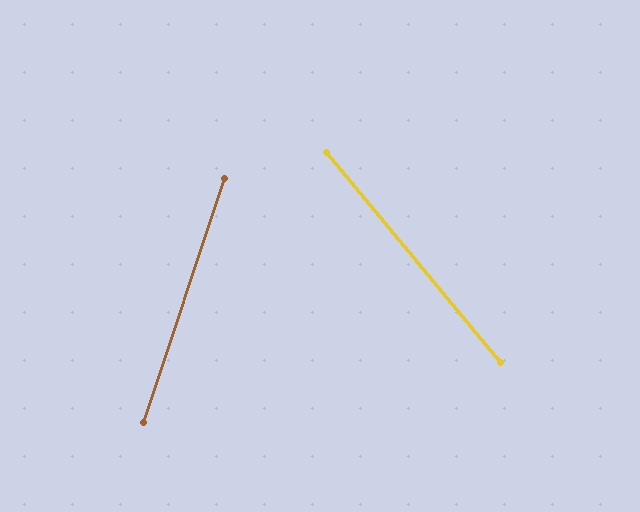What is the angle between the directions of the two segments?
Approximately 58 degrees.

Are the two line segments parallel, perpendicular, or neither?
Neither parallel nor perpendicular — they differ by about 58°.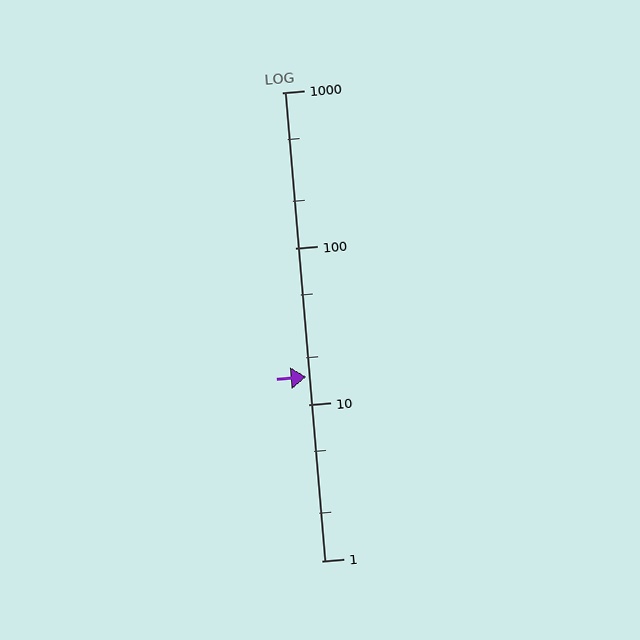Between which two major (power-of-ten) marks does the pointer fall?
The pointer is between 10 and 100.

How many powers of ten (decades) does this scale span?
The scale spans 3 decades, from 1 to 1000.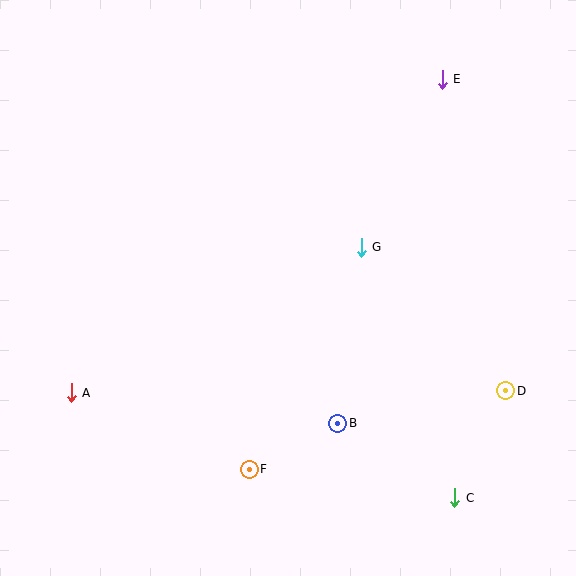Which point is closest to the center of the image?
Point G at (361, 247) is closest to the center.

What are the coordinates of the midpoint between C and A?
The midpoint between C and A is at (263, 445).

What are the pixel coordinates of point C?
Point C is at (455, 498).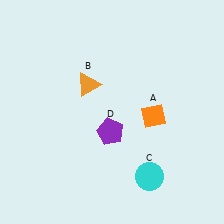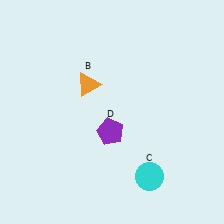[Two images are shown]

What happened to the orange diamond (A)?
The orange diamond (A) was removed in Image 2. It was in the bottom-right area of Image 1.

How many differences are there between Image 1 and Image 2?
There is 1 difference between the two images.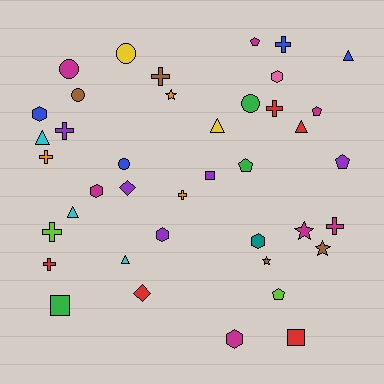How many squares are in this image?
There are 3 squares.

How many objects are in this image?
There are 40 objects.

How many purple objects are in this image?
There are 5 purple objects.